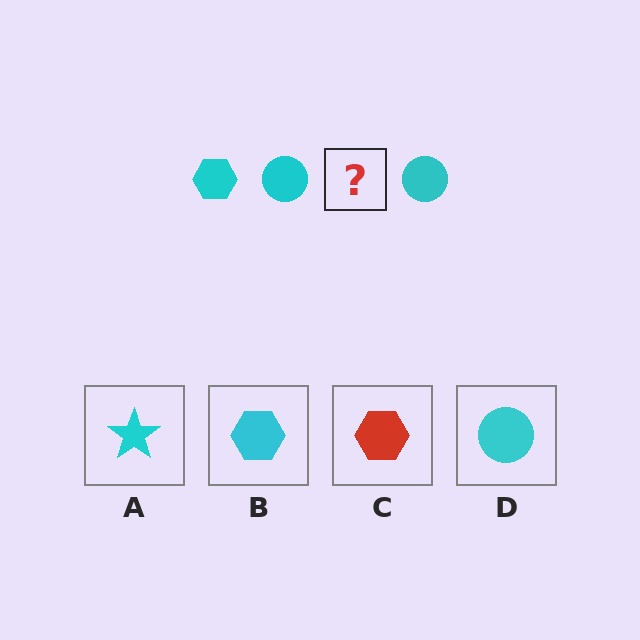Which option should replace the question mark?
Option B.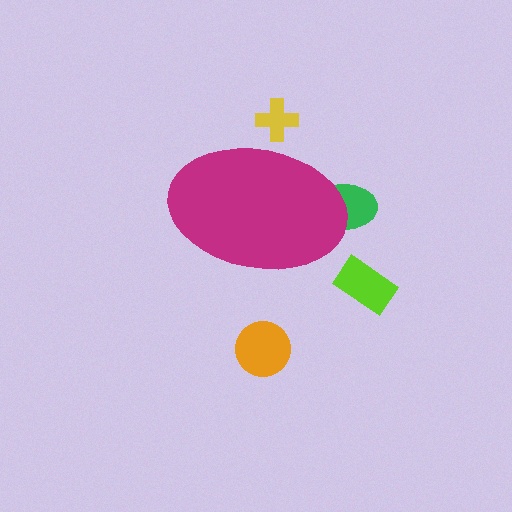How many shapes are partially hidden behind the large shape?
2 shapes are partially hidden.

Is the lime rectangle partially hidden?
No, the lime rectangle is fully visible.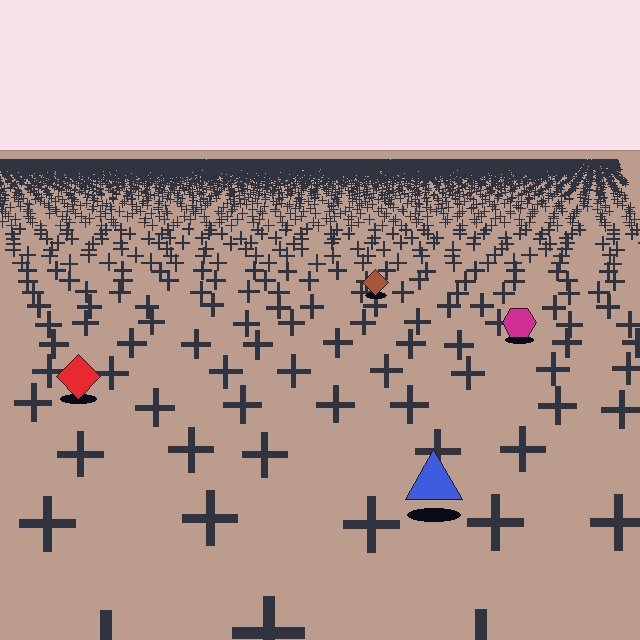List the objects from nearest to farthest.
From nearest to farthest: the blue triangle, the red diamond, the magenta hexagon, the brown diamond.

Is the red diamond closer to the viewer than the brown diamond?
Yes. The red diamond is closer — you can tell from the texture gradient: the ground texture is coarser near it.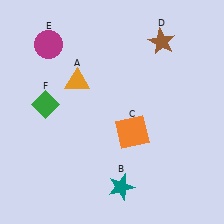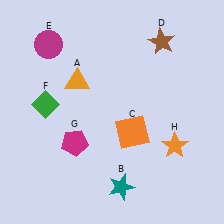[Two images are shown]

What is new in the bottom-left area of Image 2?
A magenta pentagon (G) was added in the bottom-left area of Image 2.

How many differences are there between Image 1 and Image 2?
There are 2 differences between the two images.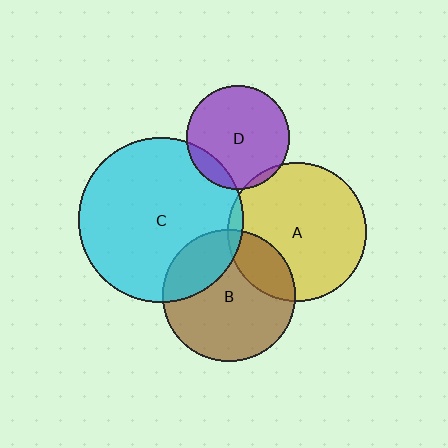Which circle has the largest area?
Circle C (cyan).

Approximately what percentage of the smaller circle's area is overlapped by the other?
Approximately 5%.